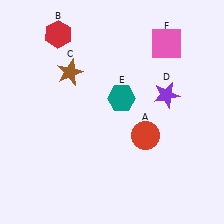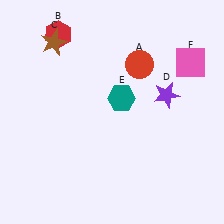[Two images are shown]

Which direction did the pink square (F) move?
The pink square (F) moved right.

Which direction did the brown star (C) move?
The brown star (C) moved up.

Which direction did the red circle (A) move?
The red circle (A) moved up.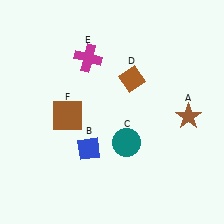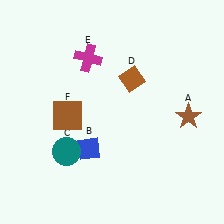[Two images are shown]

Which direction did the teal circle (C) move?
The teal circle (C) moved left.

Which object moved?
The teal circle (C) moved left.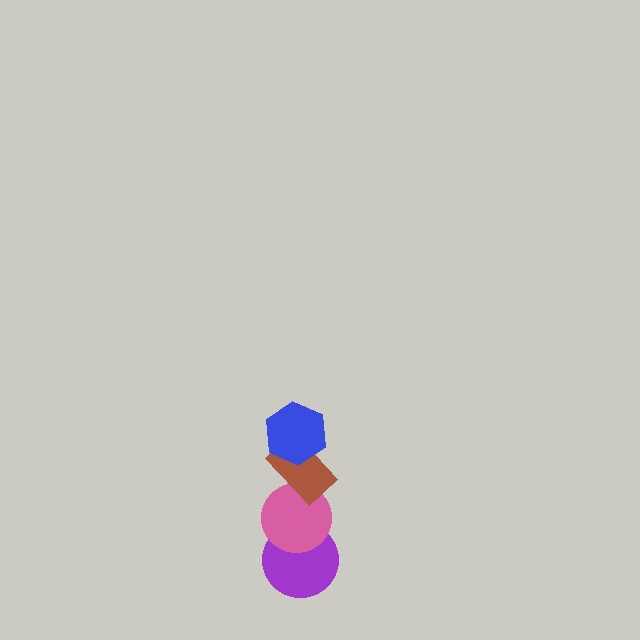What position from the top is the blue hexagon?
The blue hexagon is 1st from the top.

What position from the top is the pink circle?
The pink circle is 3rd from the top.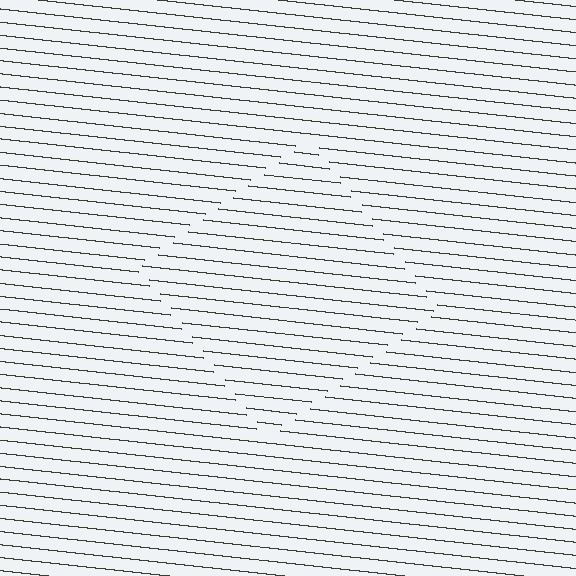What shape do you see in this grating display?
An illusory square. The interior of the shape contains the same grating, shifted by half a period — the contour is defined by the phase discontinuity where line-ends from the inner and outer gratings abut.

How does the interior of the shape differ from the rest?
The interior of the shape contains the same grating, shifted by half a period — the contour is defined by the phase discontinuity where line-ends from the inner and outer gratings abut.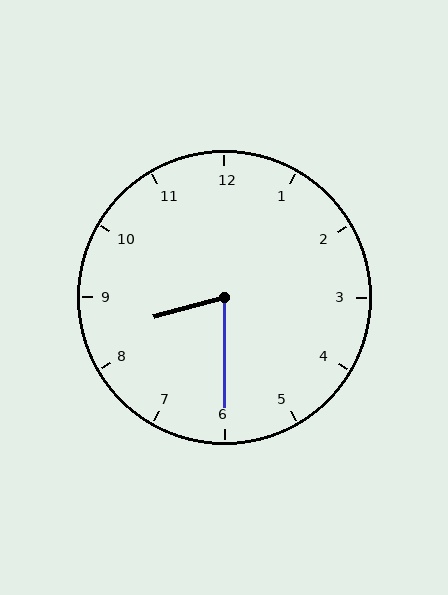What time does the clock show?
8:30.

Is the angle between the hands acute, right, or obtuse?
It is acute.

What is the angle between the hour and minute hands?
Approximately 75 degrees.